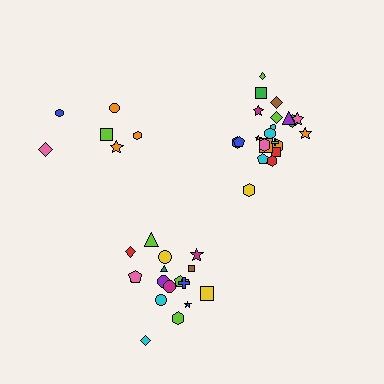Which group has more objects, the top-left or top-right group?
The top-right group.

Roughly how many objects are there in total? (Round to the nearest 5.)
Roughly 45 objects in total.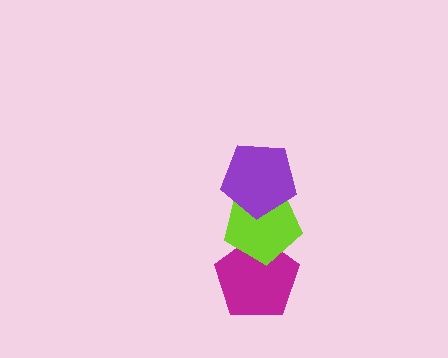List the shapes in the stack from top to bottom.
From top to bottom: the purple pentagon, the lime pentagon, the magenta pentagon.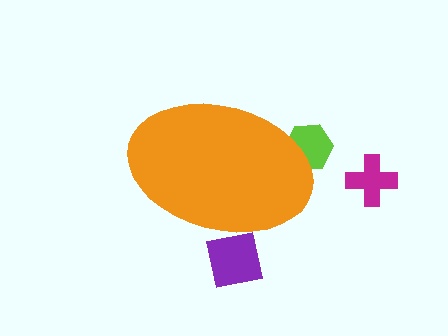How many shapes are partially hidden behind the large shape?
2 shapes are partially hidden.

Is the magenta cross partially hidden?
No, the magenta cross is fully visible.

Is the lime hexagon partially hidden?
Yes, the lime hexagon is partially hidden behind the orange ellipse.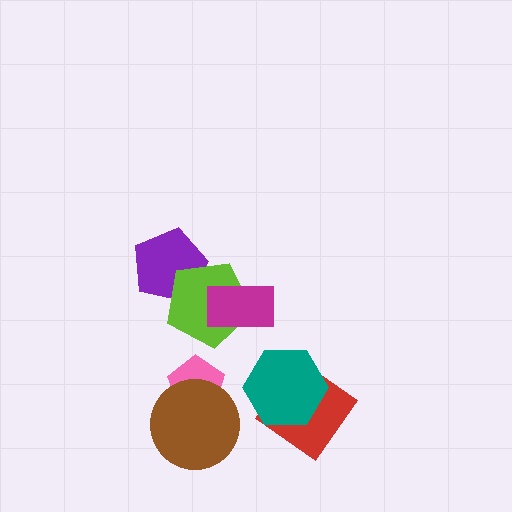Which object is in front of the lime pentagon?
The magenta rectangle is in front of the lime pentagon.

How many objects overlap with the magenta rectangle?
1 object overlaps with the magenta rectangle.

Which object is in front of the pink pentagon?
The brown circle is in front of the pink pentagon.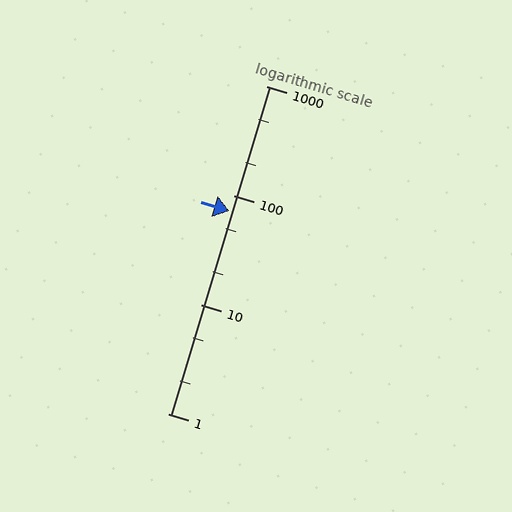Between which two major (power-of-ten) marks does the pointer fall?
The pointer is between 10 and 100.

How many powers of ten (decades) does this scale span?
The scale spans 3 decades, from 1 to 1000.